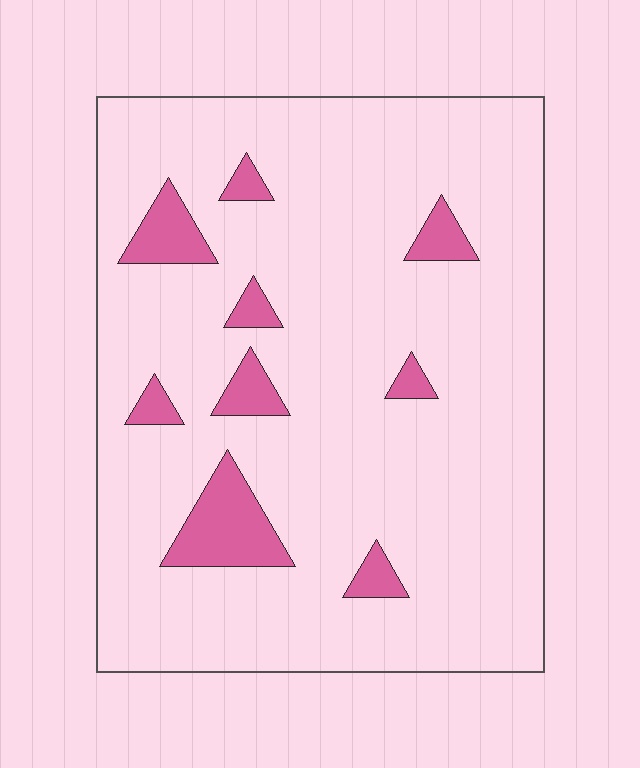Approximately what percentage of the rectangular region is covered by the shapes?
Approximately 10%.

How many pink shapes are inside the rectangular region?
9.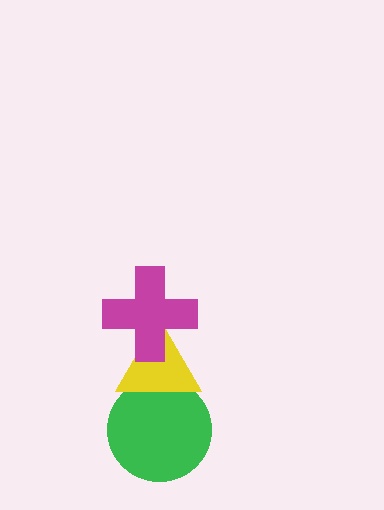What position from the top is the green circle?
The green circle is 3rd from the top.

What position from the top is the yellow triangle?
The yellow triangle is 2nd from the top.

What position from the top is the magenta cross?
The magenta cross is 1st from the top.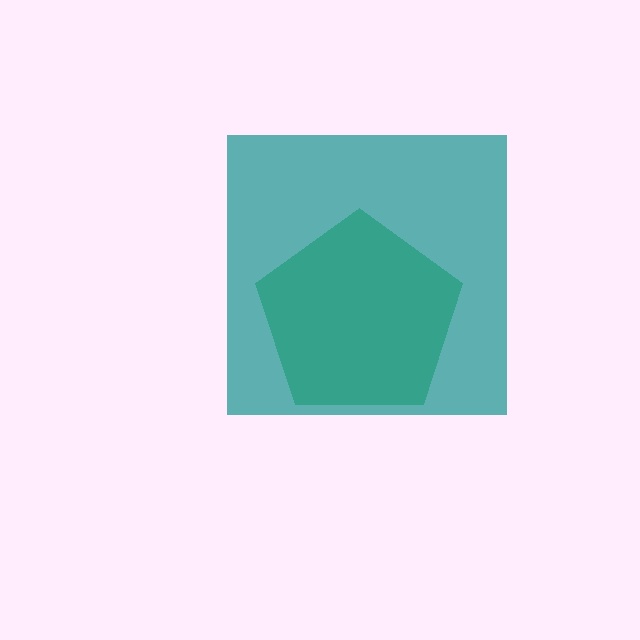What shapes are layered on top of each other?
The layered shapes are: a green pentagon, a teal square.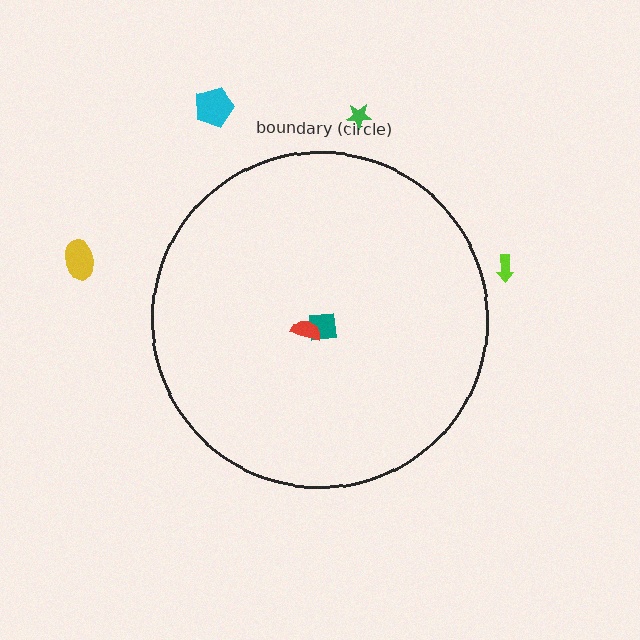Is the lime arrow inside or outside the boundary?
Outside.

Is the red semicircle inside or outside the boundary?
Inside.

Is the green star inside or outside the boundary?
Outside.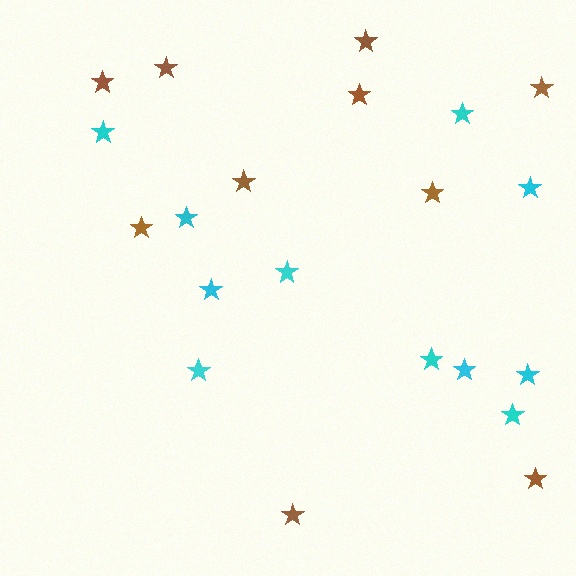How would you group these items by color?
There are 2 groups: one group of cyan stars (11) and one group of brown stars (10).